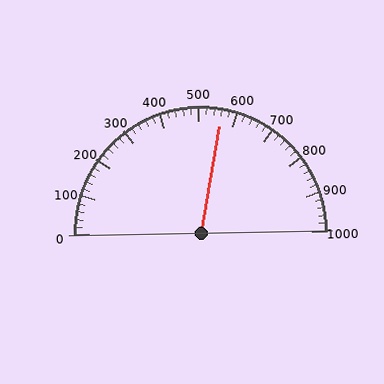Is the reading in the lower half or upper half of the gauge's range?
The reading is in the upper half of the range (0 to 1000).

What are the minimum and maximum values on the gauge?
The gauge ranges from 0 to 1000.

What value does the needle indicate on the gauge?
The needle indicates approximately 560.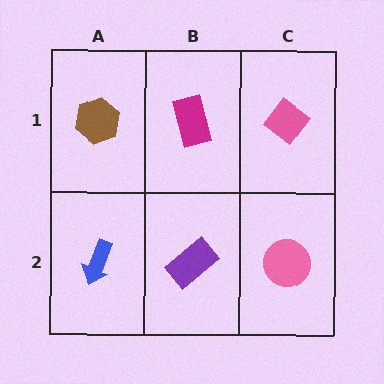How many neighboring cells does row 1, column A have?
2.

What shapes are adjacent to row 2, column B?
A magenta rectangle (row 1, column B), a blue arrow (row 2, column A), a pink circle (row 2, column C).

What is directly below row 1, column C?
A pink circle.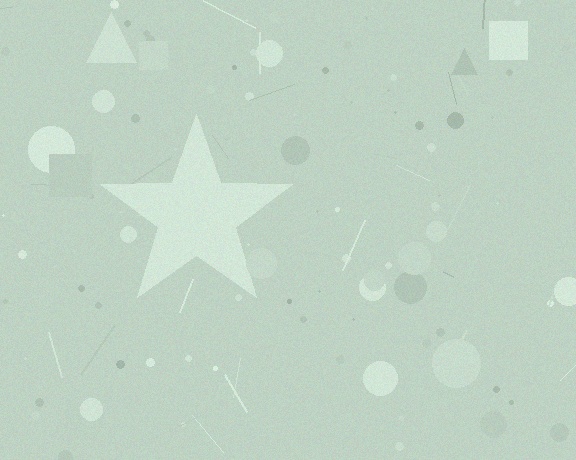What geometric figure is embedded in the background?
A star is embedded in the background.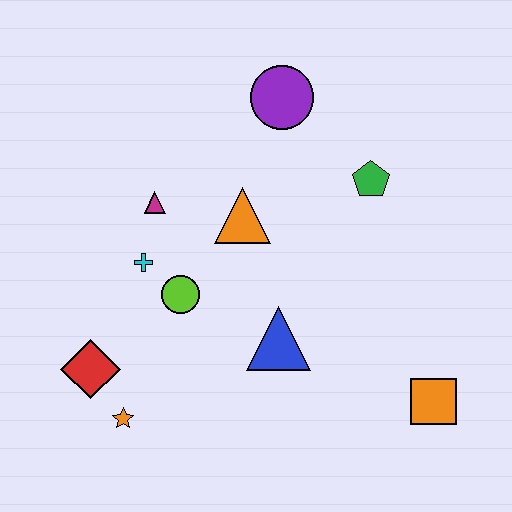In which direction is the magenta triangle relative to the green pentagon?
The magenta triangle is to the left of the green pentagon.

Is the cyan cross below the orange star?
No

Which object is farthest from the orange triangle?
The orange square is farthest from the orange triangle.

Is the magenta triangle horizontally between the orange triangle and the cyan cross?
Yes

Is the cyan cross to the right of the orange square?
No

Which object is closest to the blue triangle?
The lime circle is closest to the blue triangle.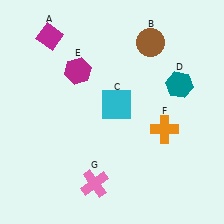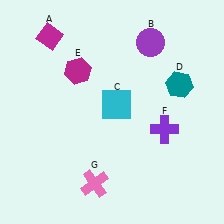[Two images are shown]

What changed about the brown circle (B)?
In Image 1, B is brown. In Image 2, it changed to purple.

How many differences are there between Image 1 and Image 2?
There are 2 differences between the two images.